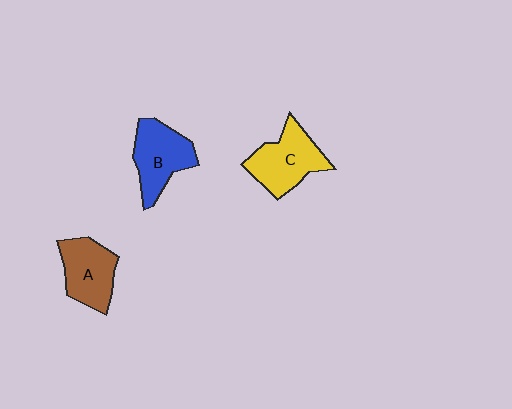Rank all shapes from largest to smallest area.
From largest to smallest: C (yellow), B (blue), A (brown).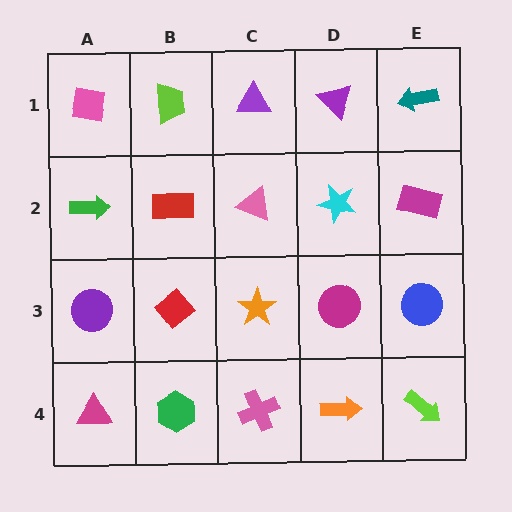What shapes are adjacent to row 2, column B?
A lime trapezoid (row 1, column B), a red diamond (row 3, column B), a green arrow (row 2, column A), a pink triangle (row 2, column C).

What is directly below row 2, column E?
A blue circle.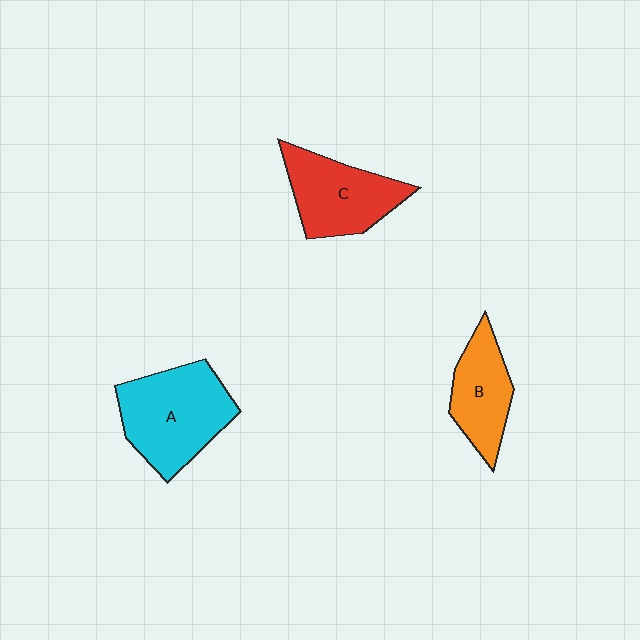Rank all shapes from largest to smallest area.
From largest to smallest: A (cyan), C (red), B (orange).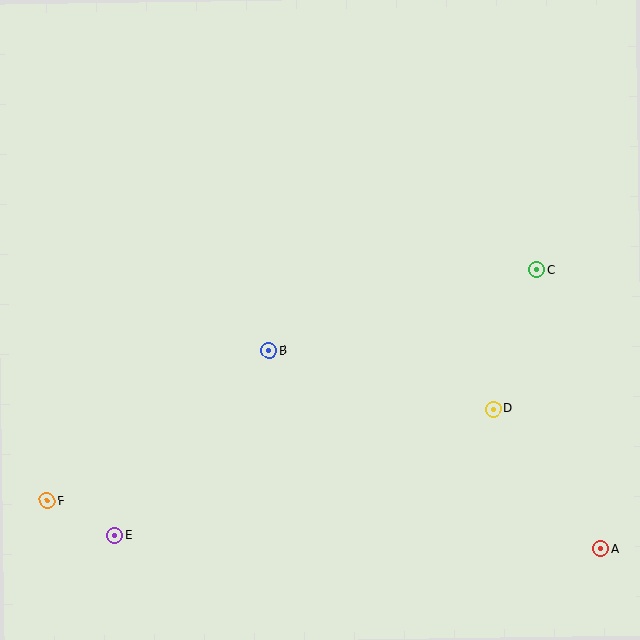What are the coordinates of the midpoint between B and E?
The midpoint between B and E is at (192, 443).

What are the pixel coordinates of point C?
Point C is at (537, 270).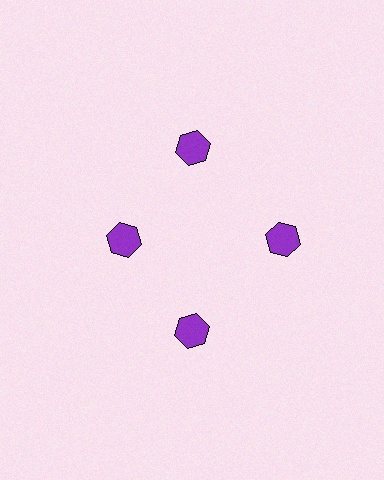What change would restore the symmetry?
The symmetry would be restored by moving it outward, back onto the ring so that all 4 hexagons sit at equal angles and equal distance from the center.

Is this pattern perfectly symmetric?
No. The 4 purple hexagons are arranged in a ring, but one element near the 9 o'clock position is pulled inward toward the center, breaking the 4-fold rotational symmetry.